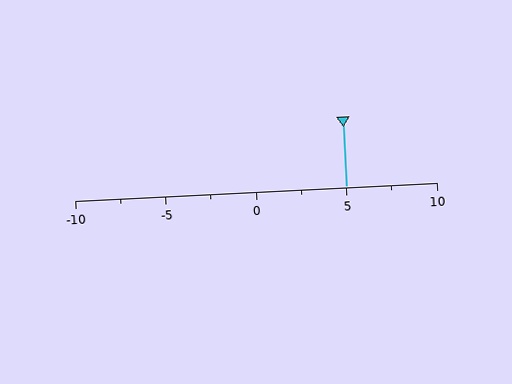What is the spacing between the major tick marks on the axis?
The major ticks are spaced 5 apart.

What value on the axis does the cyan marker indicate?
The marker indicates approximately 5.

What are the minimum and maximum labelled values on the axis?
The axis runs from -10 to 10.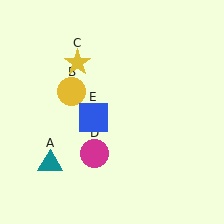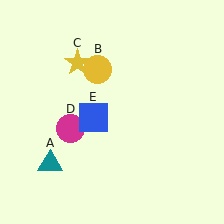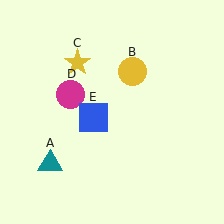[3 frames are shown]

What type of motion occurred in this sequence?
The yellow circle (object B), magenta circle (object D) rotated clockwise around the center of the scene.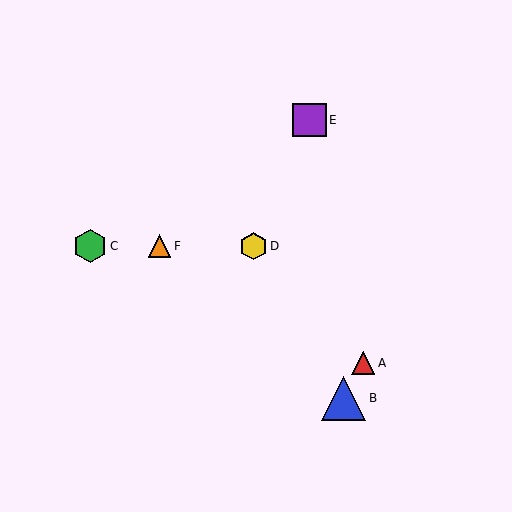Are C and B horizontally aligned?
No, C is at y≈246 and B is at y≈398.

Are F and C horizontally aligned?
Yes, both are at y≈246.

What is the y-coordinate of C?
Object C is at y≈246.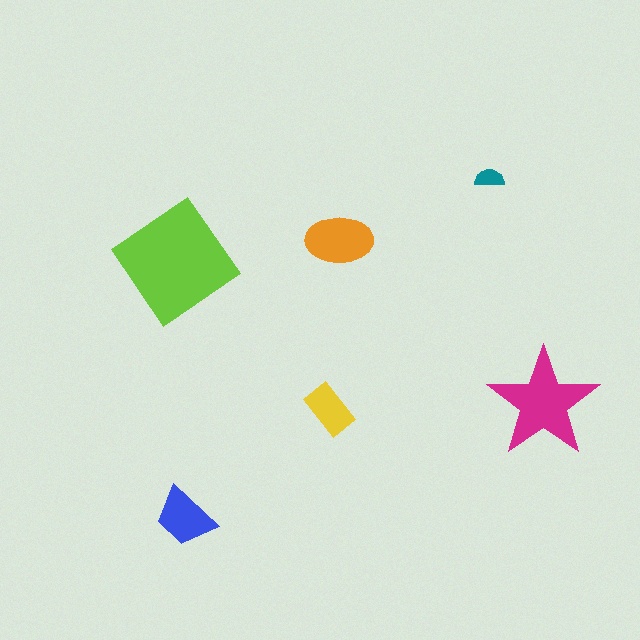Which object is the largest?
The lime diamond.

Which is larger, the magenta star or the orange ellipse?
The magenta star.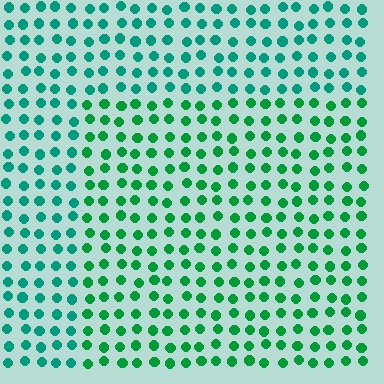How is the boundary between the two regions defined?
The boundary is defined purely by a slight shift in hue (about 27 degrees). Spacing, size, and orientation are identical on both sides.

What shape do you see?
I see a rectangle.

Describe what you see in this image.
The image is filled with small teal elements in a uniform arrangement. A rectangle-shaped region is visible where the elements are tinted to a slightly different hue, forming a subtle color boundary.